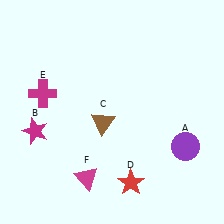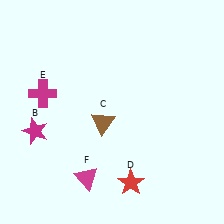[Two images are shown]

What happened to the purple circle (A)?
The purple circle (A) was removed in Image 2. It was in the bottom-right area of Image 1.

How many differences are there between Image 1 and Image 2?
There is 1 difference between the two images.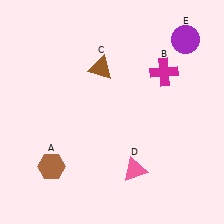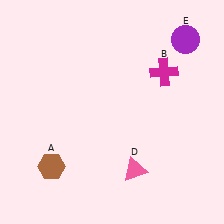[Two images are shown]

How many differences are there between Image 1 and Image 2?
There is 1 difference between the two images.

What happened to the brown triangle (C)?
The brown triangle (C) was removed in Image 2. It was in the top-left area of Image 1.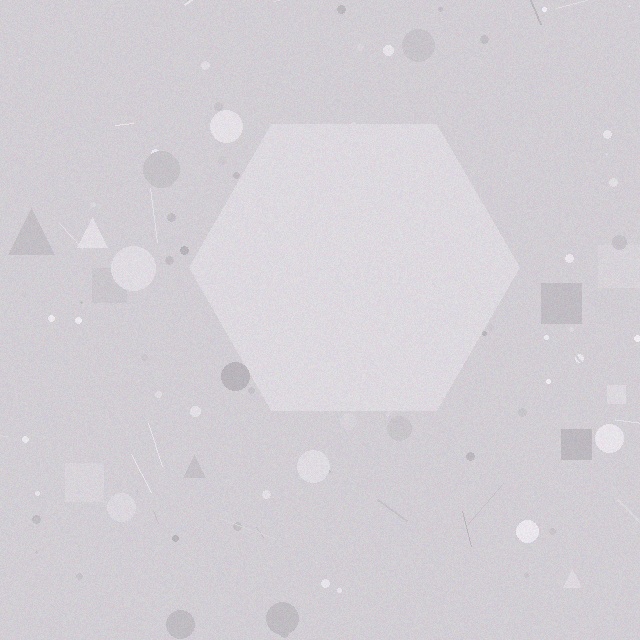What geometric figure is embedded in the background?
A hexagon is embedded in the background.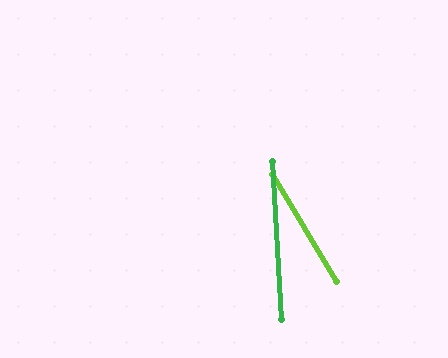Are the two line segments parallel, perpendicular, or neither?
Neither parallel nor perpendicular — they differ by about 28°.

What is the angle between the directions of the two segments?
Approximately 28 degrees.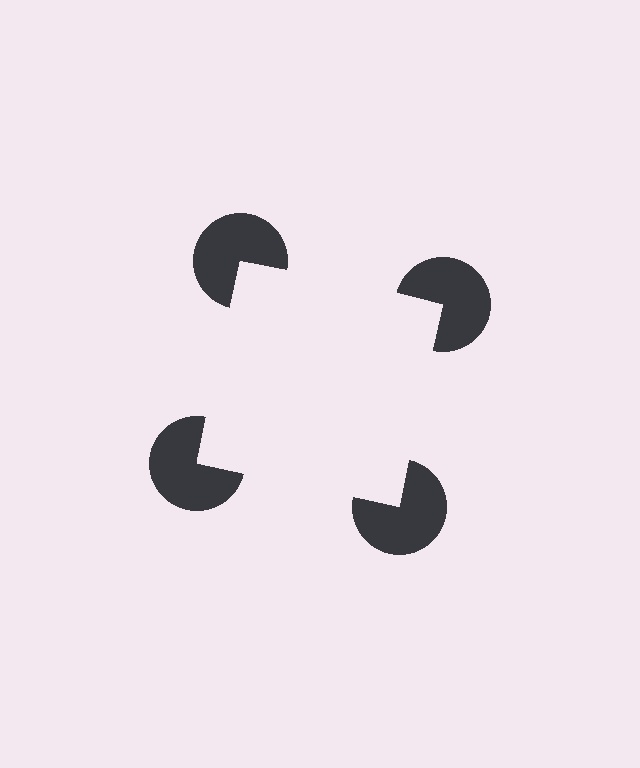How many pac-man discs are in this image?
There are 4 — one at each vertex of the illusory square.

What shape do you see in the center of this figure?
An illusory square — its edges are inferred from the aligned wedge cuts in the pac-man discs, not physically drawn.